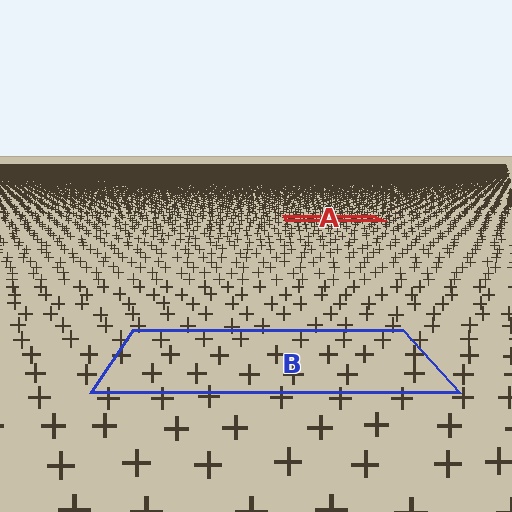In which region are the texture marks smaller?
The texture marks are smaller in region A, because it is farther away.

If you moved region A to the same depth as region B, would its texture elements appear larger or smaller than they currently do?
They would appear larger. At a closer depth, the same texture elements are projected at a bigger on-screen size.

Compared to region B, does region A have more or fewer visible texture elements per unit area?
Region A has more texture elements per unit area — they are packed more densely because it is farther away.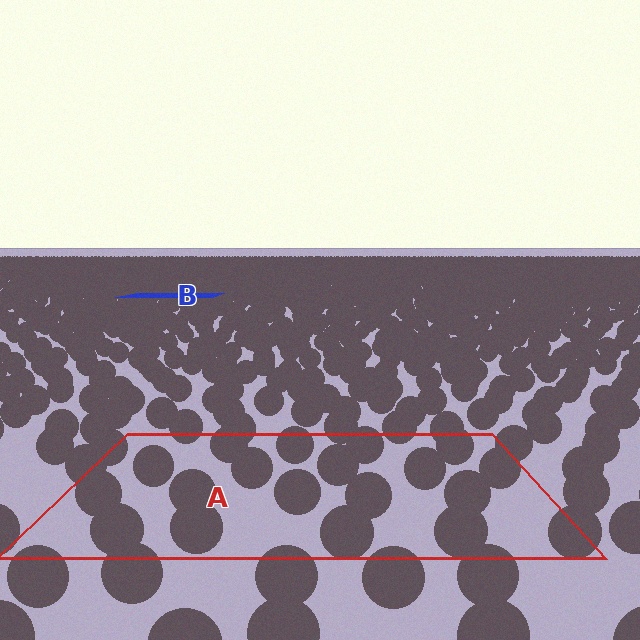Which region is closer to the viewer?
Region A is closer. The texture elements there are larger and more spread out.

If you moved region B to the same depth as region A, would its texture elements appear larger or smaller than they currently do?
They would appear larger. At a closer depth, the same texture elements are projected at a bigger on-screen size.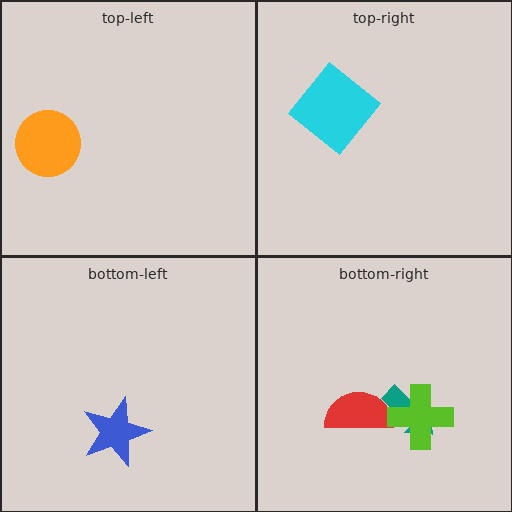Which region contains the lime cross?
The bottom-right region.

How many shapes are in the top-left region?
1.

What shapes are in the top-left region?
The orange circle.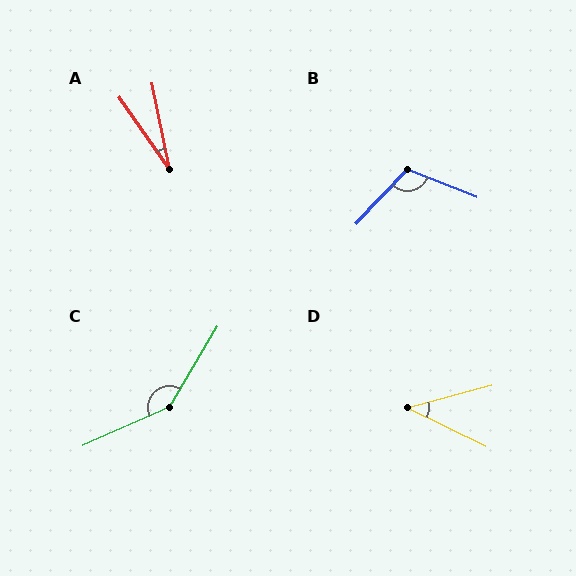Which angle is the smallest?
A, at approximately 23 degrees.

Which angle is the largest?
C, at approximately 145 degrees.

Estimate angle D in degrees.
Approximately 42 degrees.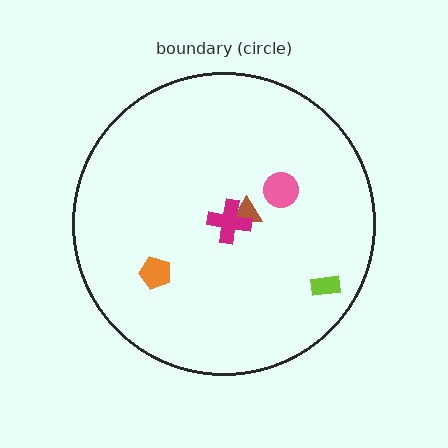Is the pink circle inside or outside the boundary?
Inside.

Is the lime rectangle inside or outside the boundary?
Inside.